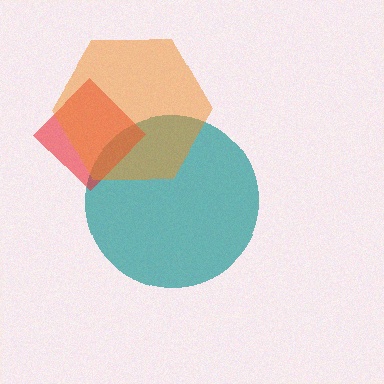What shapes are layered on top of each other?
The layered shapes are: a teal circle, a red diamond, an orange hexagon.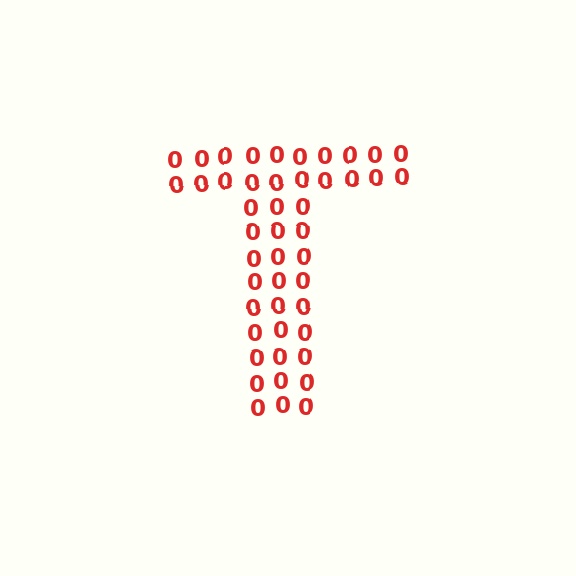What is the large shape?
The large shape is the letter T.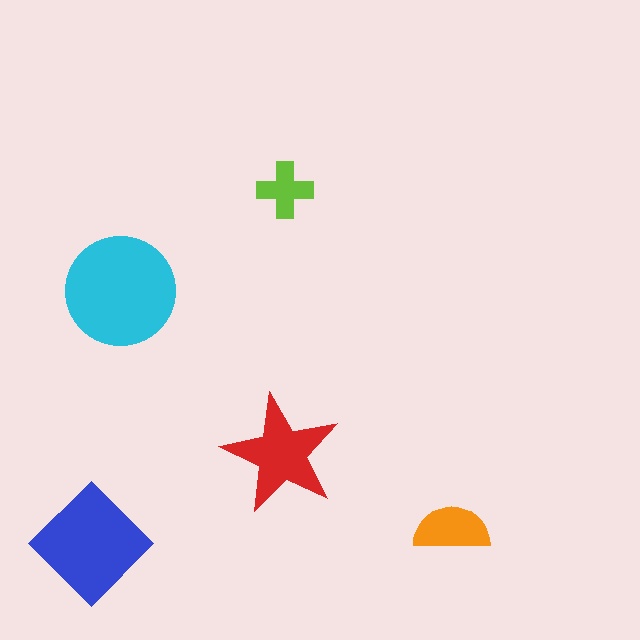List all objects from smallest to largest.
The lime cross, the orange semicircle, the red star, the blue diamond, the cyan circle.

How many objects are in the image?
There are 5 objects in the image.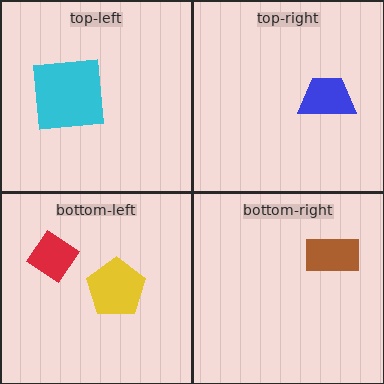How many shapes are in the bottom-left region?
2.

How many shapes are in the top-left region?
1.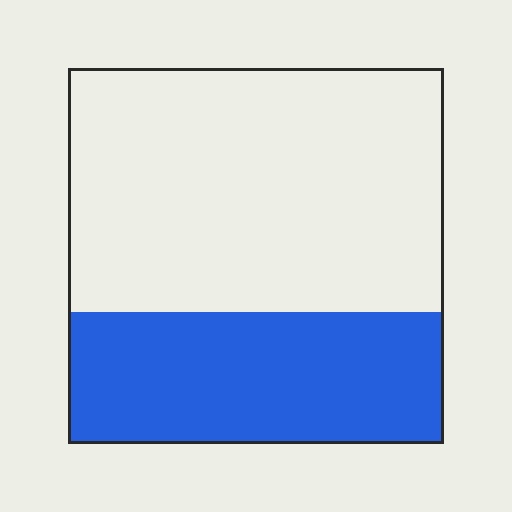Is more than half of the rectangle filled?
No.